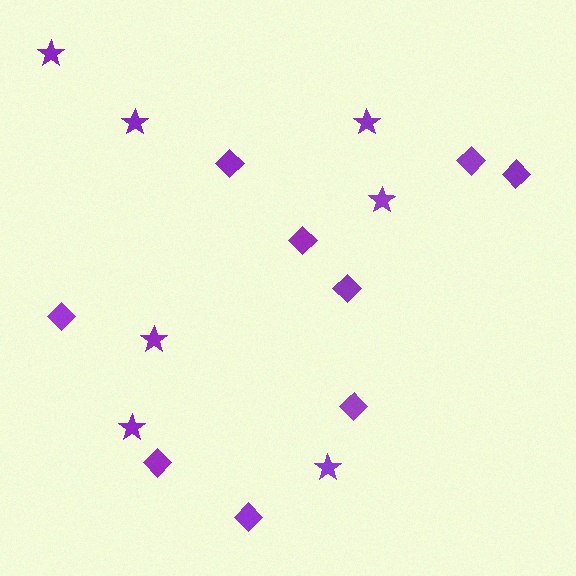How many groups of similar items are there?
There are 2 groups: one group of diamonds (9) and one group of stars (7).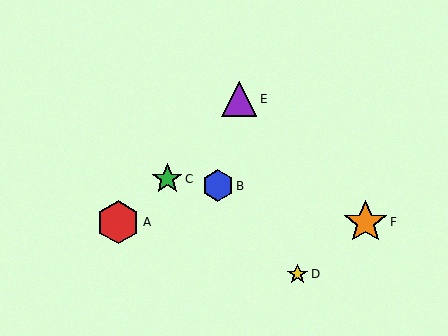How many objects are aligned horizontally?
2 objects (A, F) are aligned horizontally.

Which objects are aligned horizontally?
Objects A, F are aligned horizontally.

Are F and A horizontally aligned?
Yes, both are at y≈222.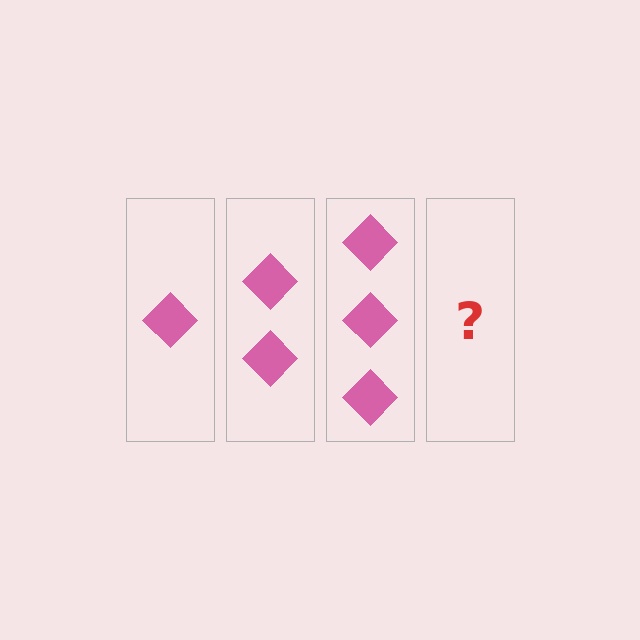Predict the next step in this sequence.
The next step is 4 diamonds.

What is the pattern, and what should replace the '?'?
The pattern is that each step adds one more diamond. The '?' should be 4 diamonds.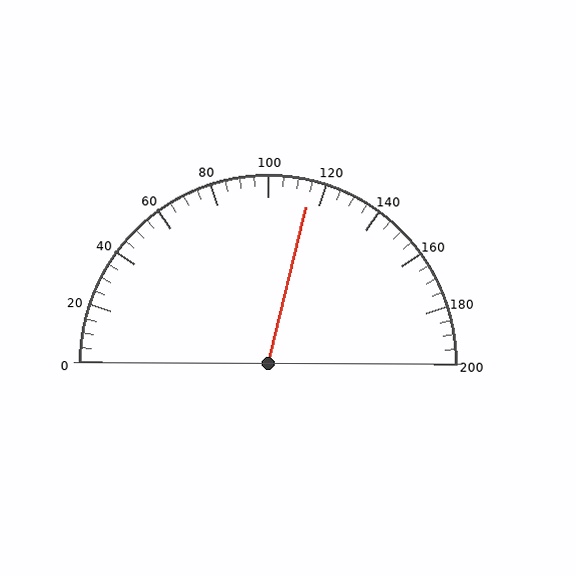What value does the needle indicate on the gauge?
The needle indicates approximately 115.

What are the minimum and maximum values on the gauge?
The gauge ranges from 0 to 200.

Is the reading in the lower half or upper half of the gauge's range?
The reading is in the upper half of the range (0 to 200).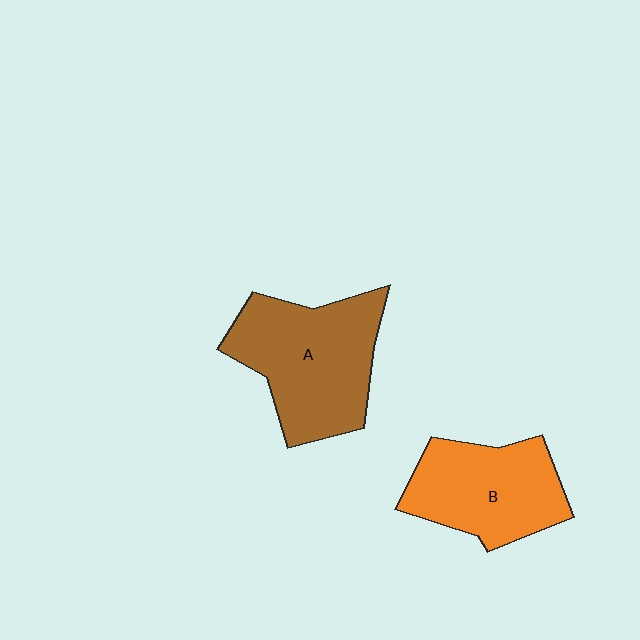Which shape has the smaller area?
Shape B (orange).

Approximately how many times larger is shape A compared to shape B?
Approximately 1.2 times.